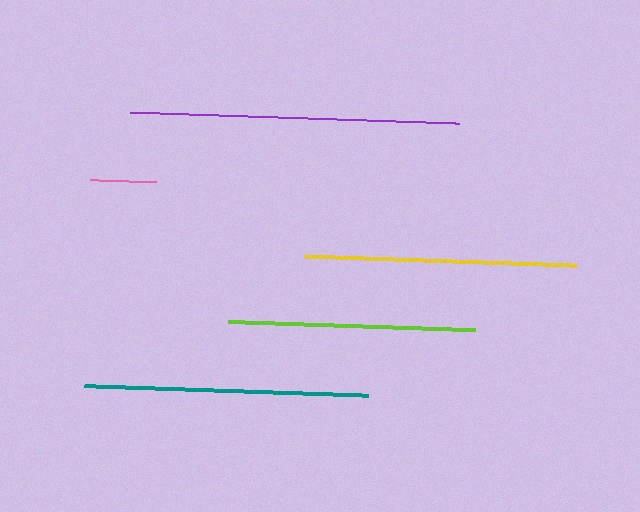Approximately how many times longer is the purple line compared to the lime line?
The purple line is approximately 1.3 times the length of the lime line.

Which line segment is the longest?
The purple line is the longest at approximately 330 pixels.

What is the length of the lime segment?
The lime segment is approximately 247 pixels long.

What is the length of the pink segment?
The pink segment is approximately 66 pixels long.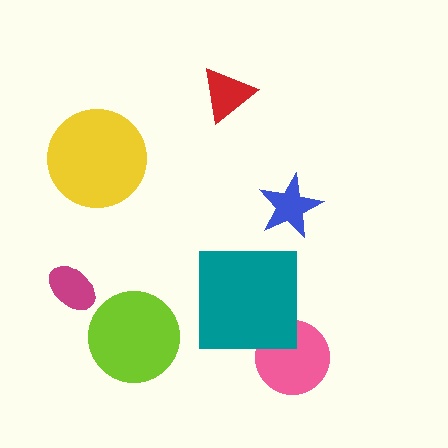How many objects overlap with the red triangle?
0 objects overlap with the red triangle.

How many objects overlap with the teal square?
1 object overlaps with the teal square.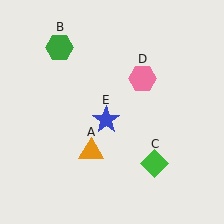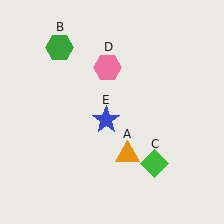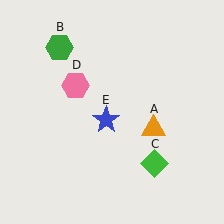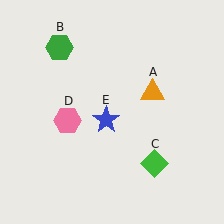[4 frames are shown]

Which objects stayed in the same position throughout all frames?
Green hexagon (object B) and green diamond (object C) and blue star (object E) remained stationary.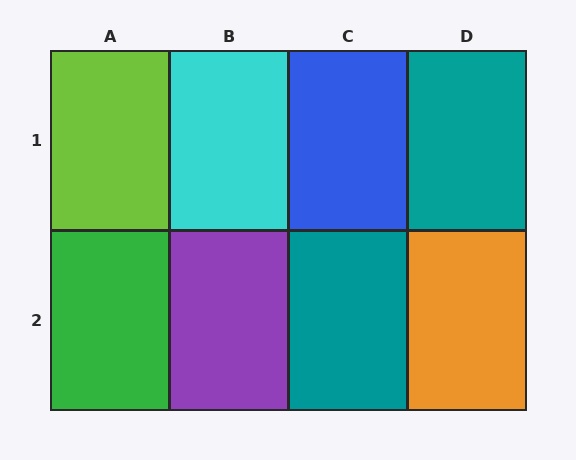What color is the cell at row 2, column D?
Orange.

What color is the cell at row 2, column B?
Purple.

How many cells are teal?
2 cells are teal.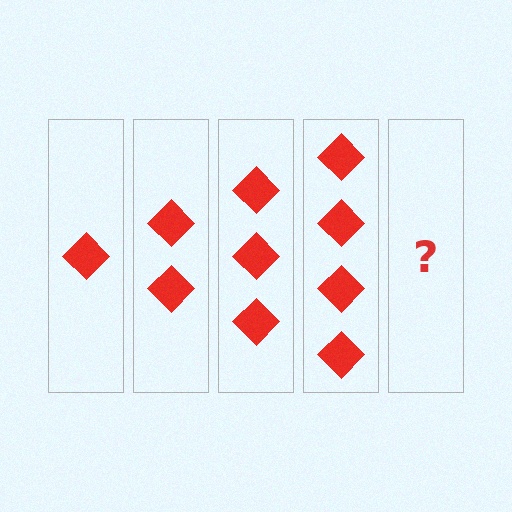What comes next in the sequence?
The next element should be 5 diamonds.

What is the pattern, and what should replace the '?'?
The pattern is that each step adds one more diamond. The '?' should be 5 diamonds.